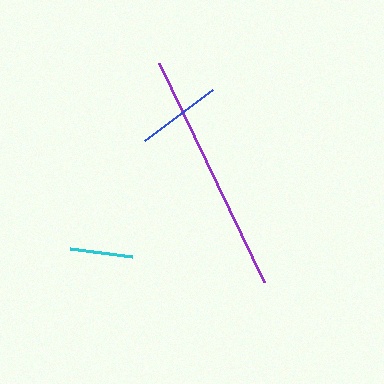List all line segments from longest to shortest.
From longest to shortest: purple, blue, cyan.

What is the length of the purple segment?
The purple segment is approximately 243 pixels long.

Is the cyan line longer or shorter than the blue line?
The blue line is longer than the cyan line.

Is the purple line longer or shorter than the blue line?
The purple line is longer than the blue line.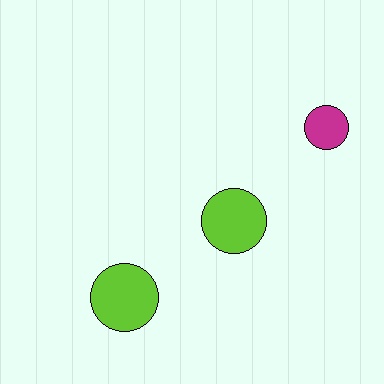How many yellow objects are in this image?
There are no yellow objects.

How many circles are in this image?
There are 3 circles.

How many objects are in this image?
There are 3 objects.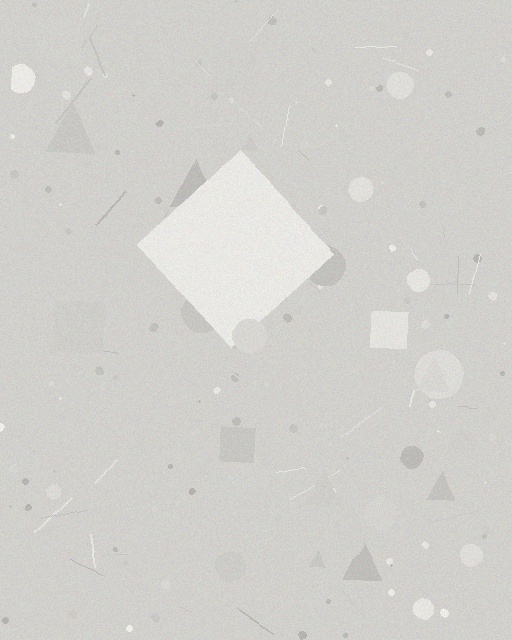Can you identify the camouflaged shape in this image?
The camouflaged shape is a diamond.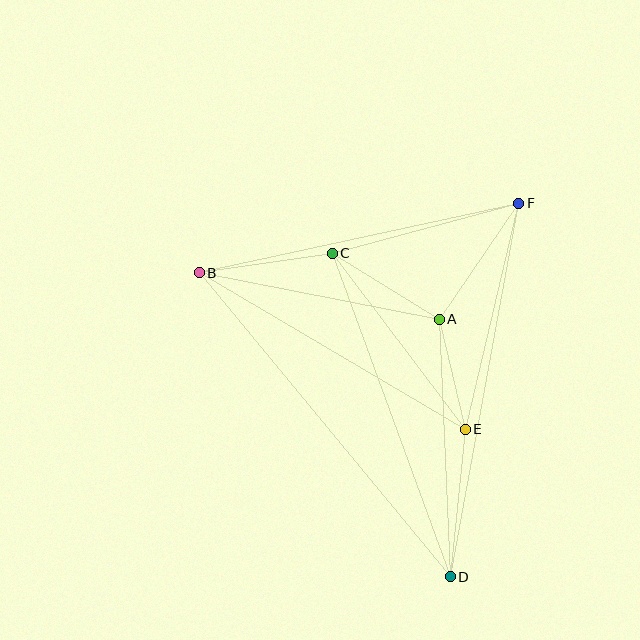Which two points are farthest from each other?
Points B and D are farthest from each other.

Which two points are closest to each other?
Points A and E are closest to each other.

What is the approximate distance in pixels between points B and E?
The distance between B and E is approximately 309 pixels.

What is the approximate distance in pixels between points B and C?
The distance between B and C is approximately 135 pixels.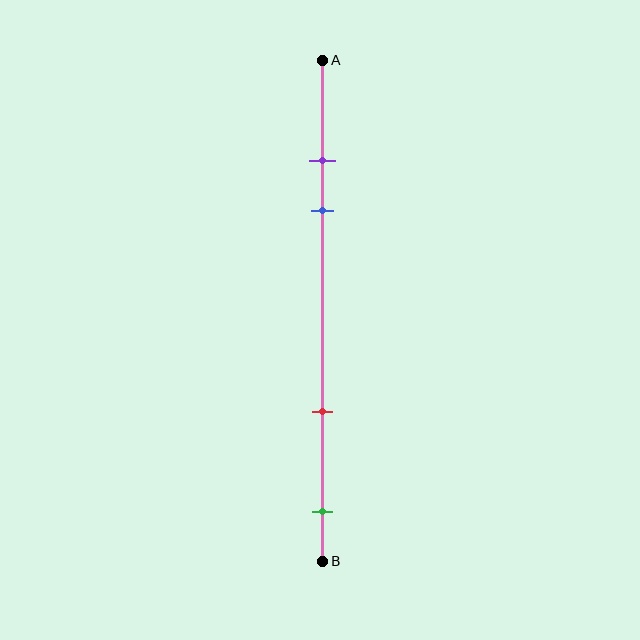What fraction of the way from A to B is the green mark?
The green mark is approximately 90% (0.9) of the way from A to B.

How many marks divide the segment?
There are 4 marks dividing the segment.